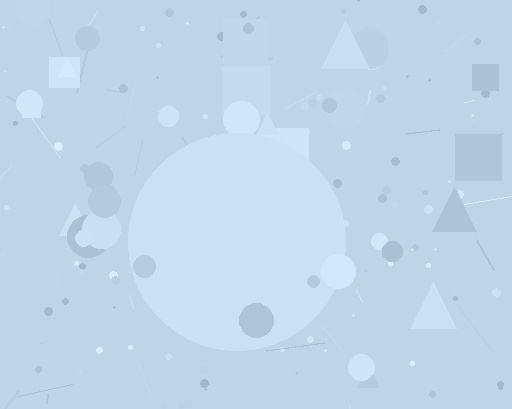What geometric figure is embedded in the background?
A circle is embedded in the background.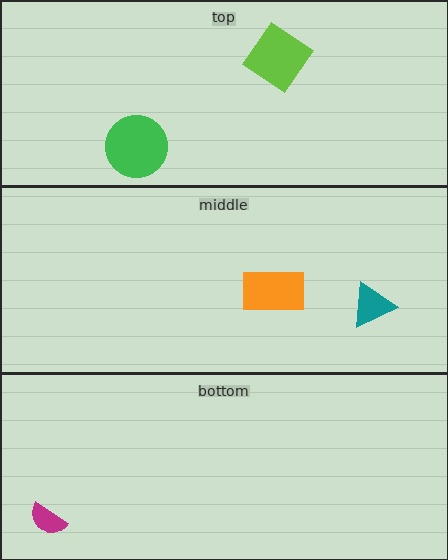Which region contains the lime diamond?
The top region.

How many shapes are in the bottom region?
1.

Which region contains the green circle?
The top region.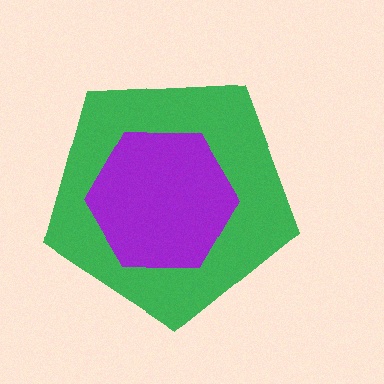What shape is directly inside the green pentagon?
The purple hexagon.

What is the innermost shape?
The purple hexagon.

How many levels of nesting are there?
2.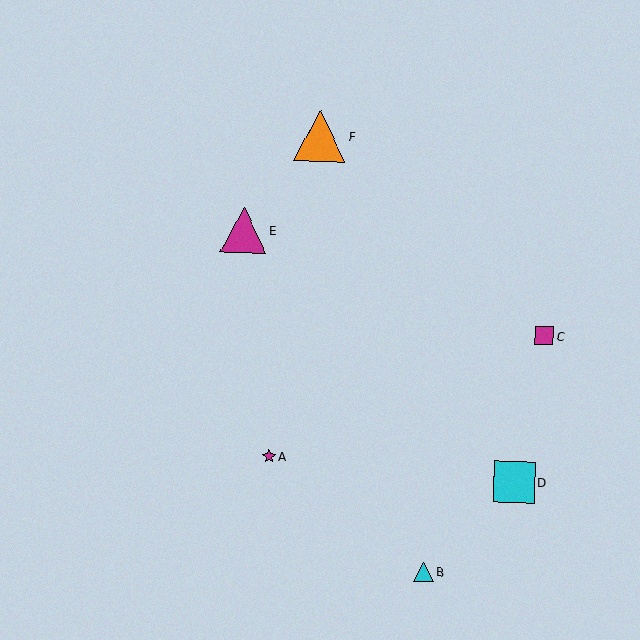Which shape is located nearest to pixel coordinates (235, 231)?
The magenta triangle (labeled E) at (243, 230) is nearest to that location.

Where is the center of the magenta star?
The center of the magenta star is at (269, 456).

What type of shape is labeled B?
Shape B is a cyan triangle.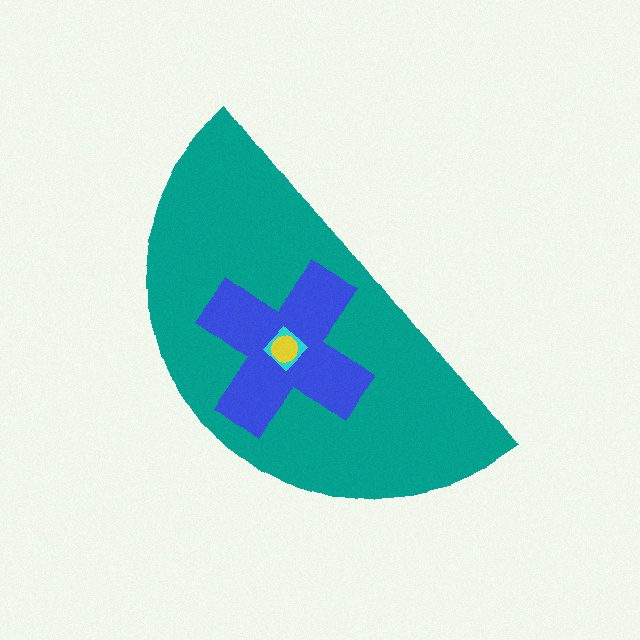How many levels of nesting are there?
4.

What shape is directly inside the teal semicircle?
The blue cross.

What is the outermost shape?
The teal semicircle.